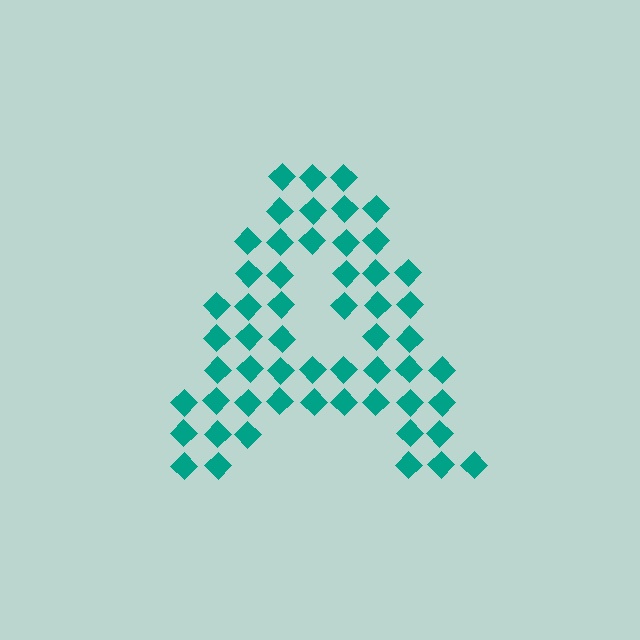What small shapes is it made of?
It is made of small diamonds.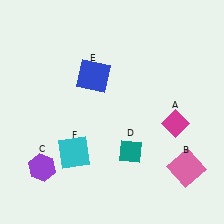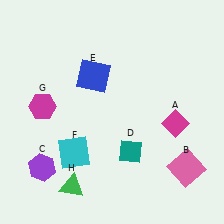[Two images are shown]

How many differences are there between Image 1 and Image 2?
There are 2 differences between the two images.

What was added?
A magenta hexagon (G), a green triangle (H) were added in Image 2.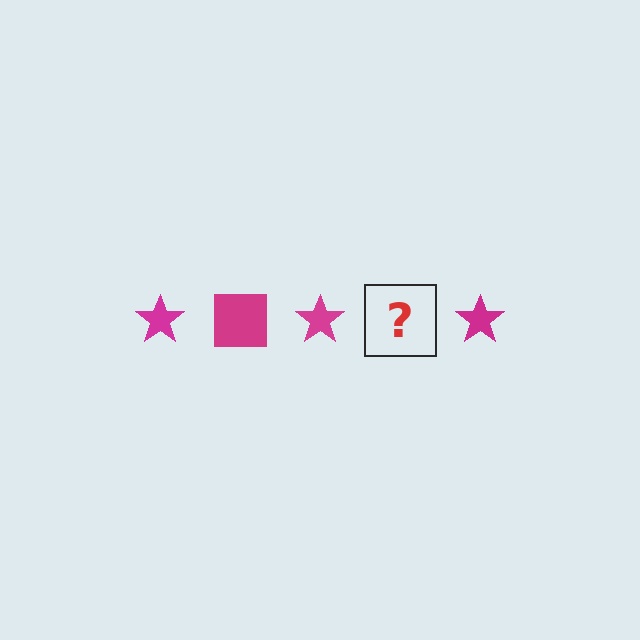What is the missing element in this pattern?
The missing element is a magenta square.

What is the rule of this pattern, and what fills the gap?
The rule is that the pattern cycles through star, square shapes in magenta. The gap should be filled with a magenta square.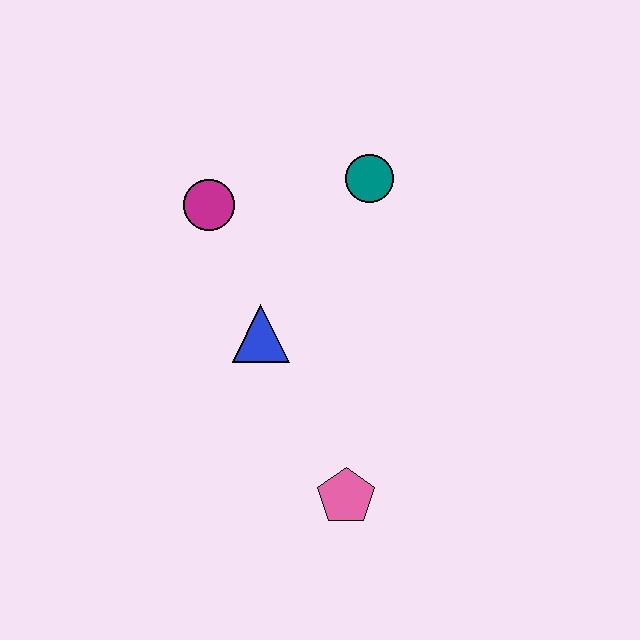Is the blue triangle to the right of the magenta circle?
Yes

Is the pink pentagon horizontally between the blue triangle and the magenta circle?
No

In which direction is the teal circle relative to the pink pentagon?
The teal circle is above the pink pentagon.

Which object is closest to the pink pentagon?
The blue triangle is closest to the pink pentagon.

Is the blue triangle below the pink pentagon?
No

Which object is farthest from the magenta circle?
The pink pentagon is farthest from the magenta circle.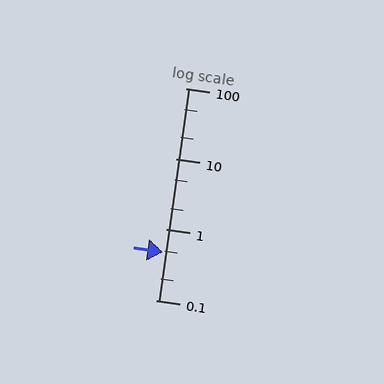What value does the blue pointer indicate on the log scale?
The pointer indicates approximately 0.48.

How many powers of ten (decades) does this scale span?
The scale spans 3 decades, from 0.1 to 100.